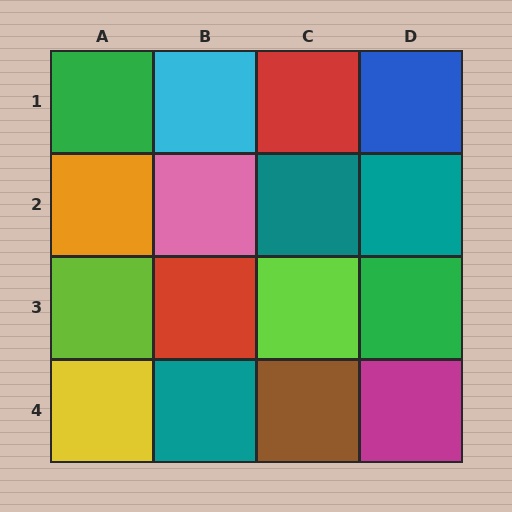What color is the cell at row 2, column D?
Teal.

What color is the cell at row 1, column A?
Green.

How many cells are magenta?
1 cell is magenta.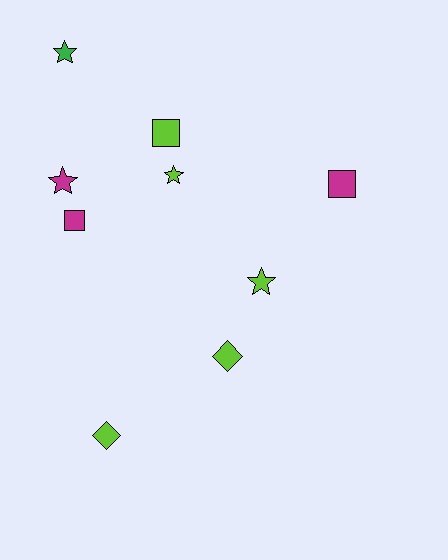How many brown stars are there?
There are no brown stars.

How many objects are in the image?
There are 9 objects.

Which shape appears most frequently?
Star, with 4 objects.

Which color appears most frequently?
Lime, with 5 objects.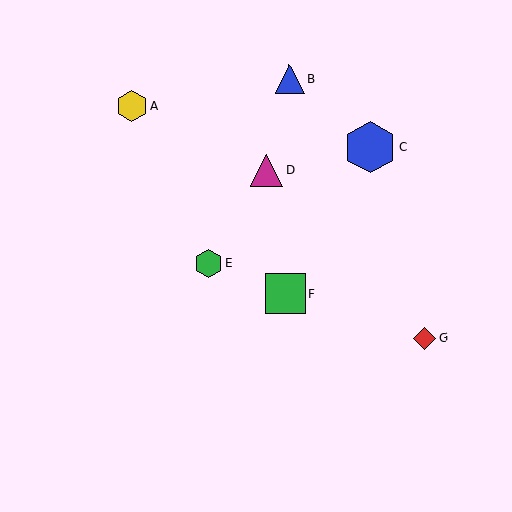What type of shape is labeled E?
Shape E is a green hexagon.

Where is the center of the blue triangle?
The center of the blue triangle is at (289, 79).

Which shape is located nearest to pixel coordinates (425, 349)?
The red diamond (labeled G) at (425, 338) is nearest to that location.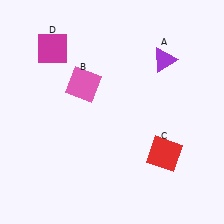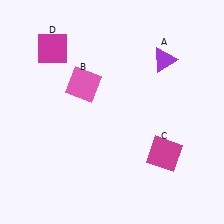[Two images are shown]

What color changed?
The square (C) changed from red in Image 1 to magenta in Image 2.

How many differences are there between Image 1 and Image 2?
There is 1 difference between the two images.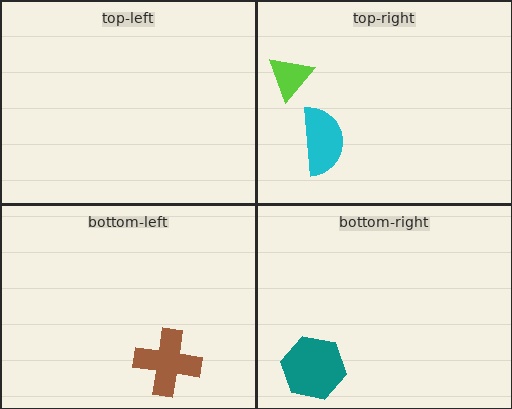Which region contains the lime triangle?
The top-right region.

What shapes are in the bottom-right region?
The teal hexagon.